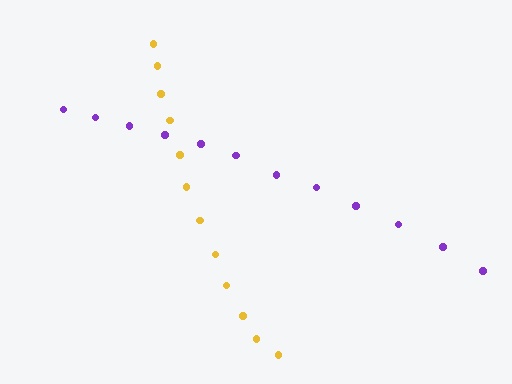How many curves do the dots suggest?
There are 2 distinct paths.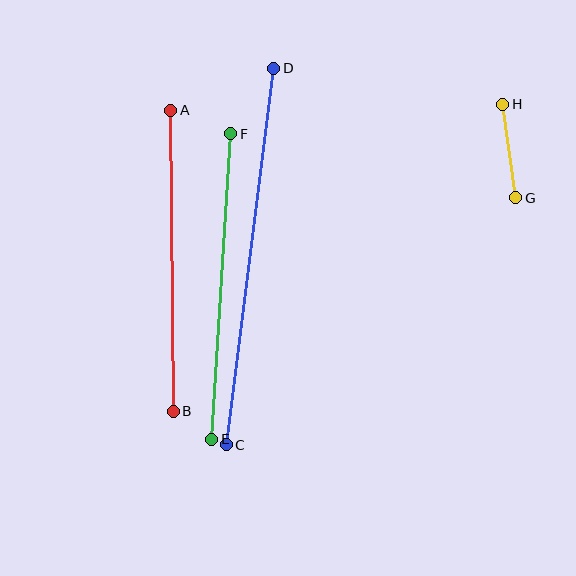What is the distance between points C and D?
The distance is approximately 379 pixels.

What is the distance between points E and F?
The distance is approximately 306 pixels.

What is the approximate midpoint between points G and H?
The midpoint is at approximately (509, 151) pixels.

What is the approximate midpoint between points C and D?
The midpoint is at approximately (250, 257) pixels.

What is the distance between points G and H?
The distance is approximately 94 pixels.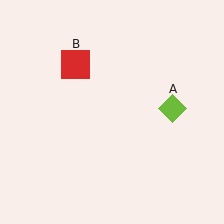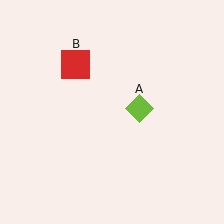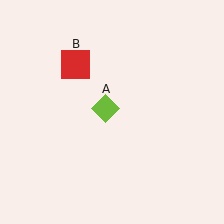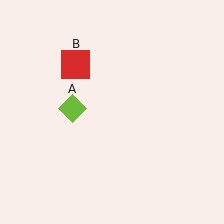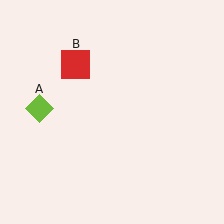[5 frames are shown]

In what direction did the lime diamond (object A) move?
The lime diamond (object A) moved left.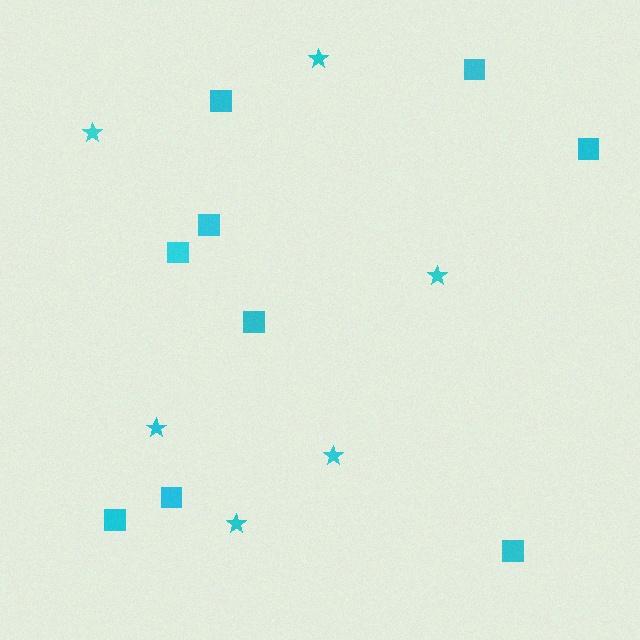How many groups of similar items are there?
There are 2 groups: one group of squares (9) and one group of stars (6).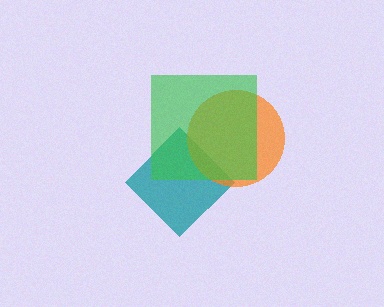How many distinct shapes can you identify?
There are 3 distinct shapes: a teal diamond, an orange circle, a green square.